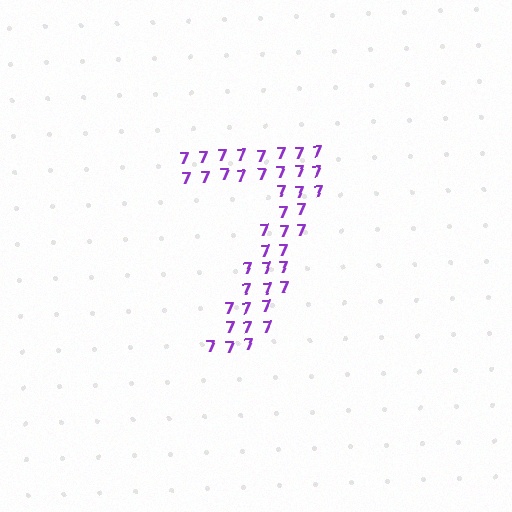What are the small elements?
The small elements are digit 7's.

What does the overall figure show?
The overall figure shows the digit 7.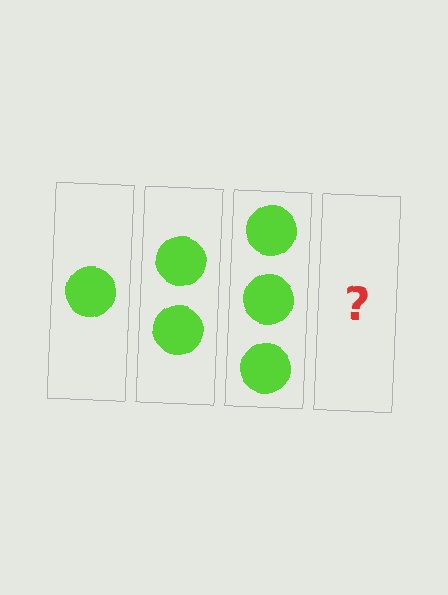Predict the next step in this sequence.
The next step is 4 circles.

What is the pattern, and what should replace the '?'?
The pattern is that each step adds one more circle. The '?' should be 4 circles.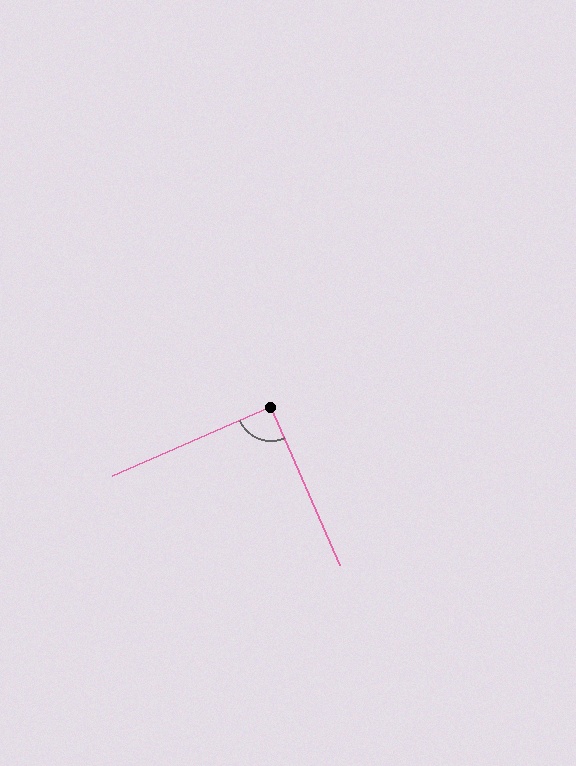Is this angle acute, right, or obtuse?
It is approximately a right angle.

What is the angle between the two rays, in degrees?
Approximately 90 degrees.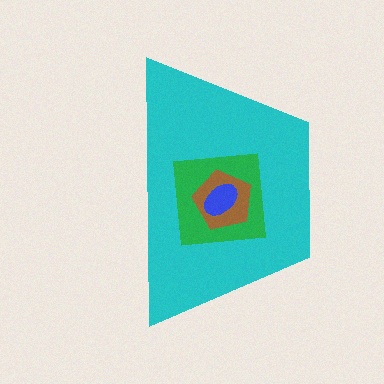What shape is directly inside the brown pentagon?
The blue ellipse.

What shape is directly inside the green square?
The brown pentagon.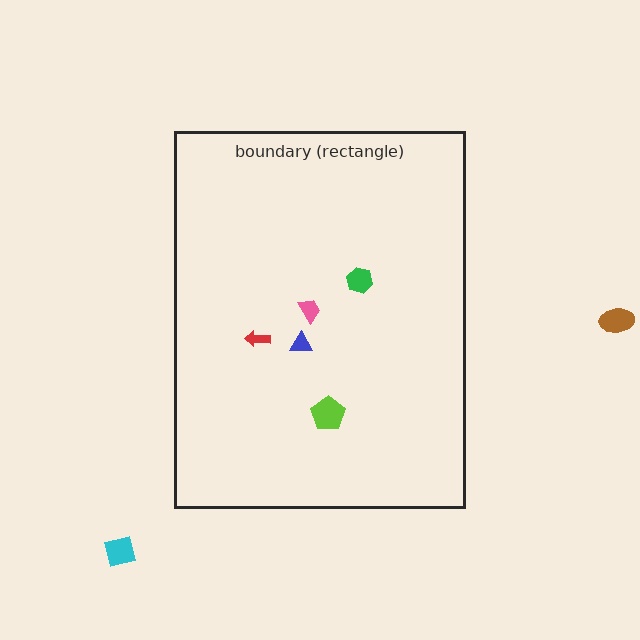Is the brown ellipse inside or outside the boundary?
Outside.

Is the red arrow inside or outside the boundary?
Inside.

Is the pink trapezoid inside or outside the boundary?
Inside.